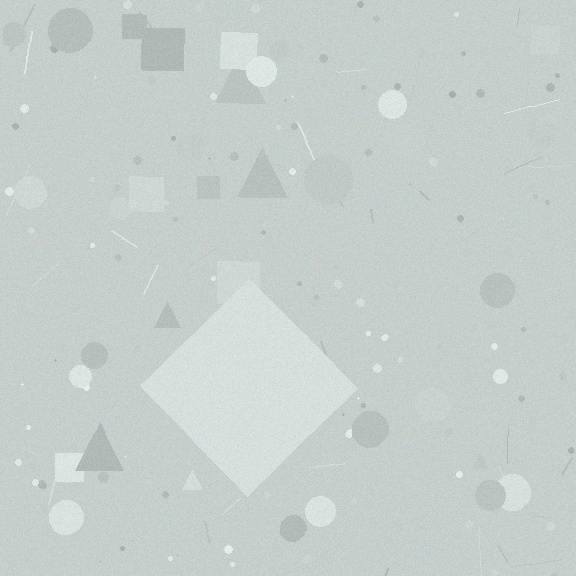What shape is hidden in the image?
A diamond is hidden in the image.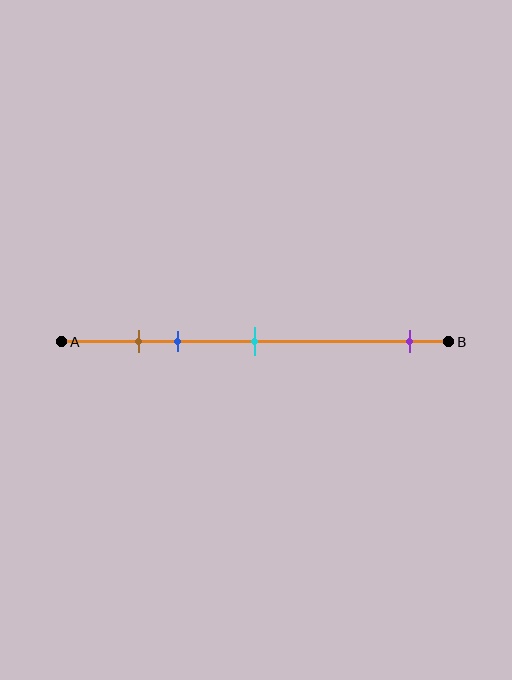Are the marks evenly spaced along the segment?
No, the marks are not evenly spaced.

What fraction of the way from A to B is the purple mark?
The purple mark is approximately 90% (0.9) of the way from A to B.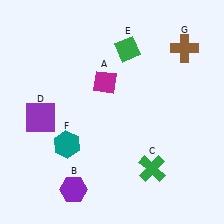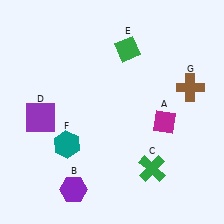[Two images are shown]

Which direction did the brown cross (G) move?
The brown cross (G) moved down.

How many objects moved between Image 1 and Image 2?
2 objects moved between the two images.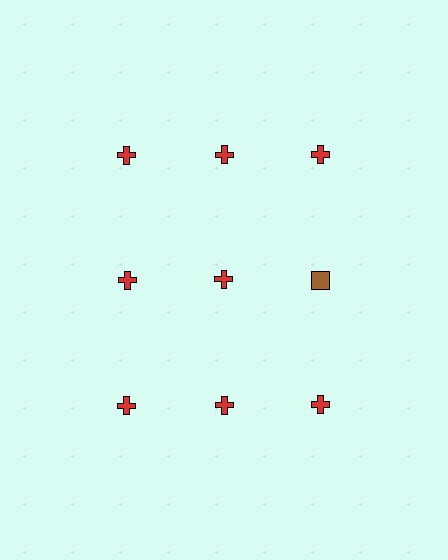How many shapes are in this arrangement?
There are 9 shapes arranged in a grid pattern.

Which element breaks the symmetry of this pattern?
The brown square in the second row, center column breaks the symmetry. All other shapes are red crosses.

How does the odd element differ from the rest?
It differs in both color (brown instead of red) and shape (square instead of cross).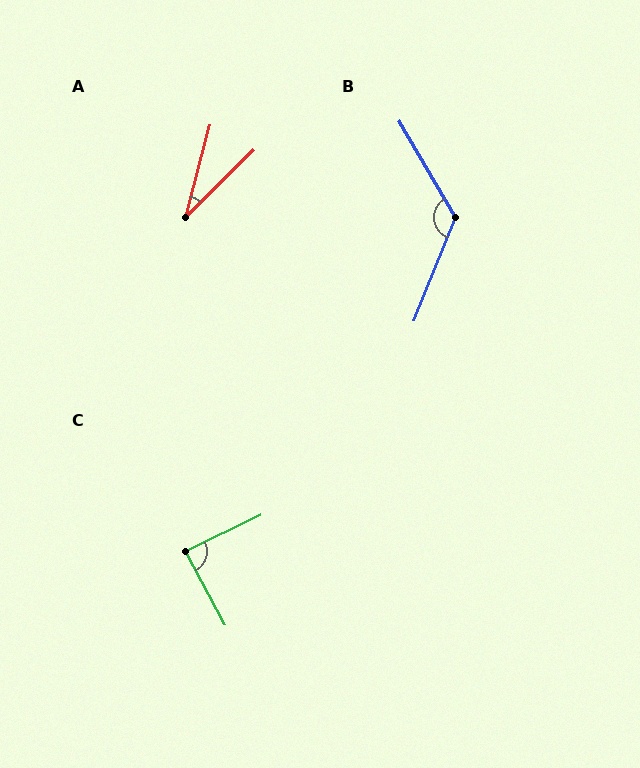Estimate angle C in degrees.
Approximately 88 degrees.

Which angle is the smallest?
A, at approximately 31 degrees.